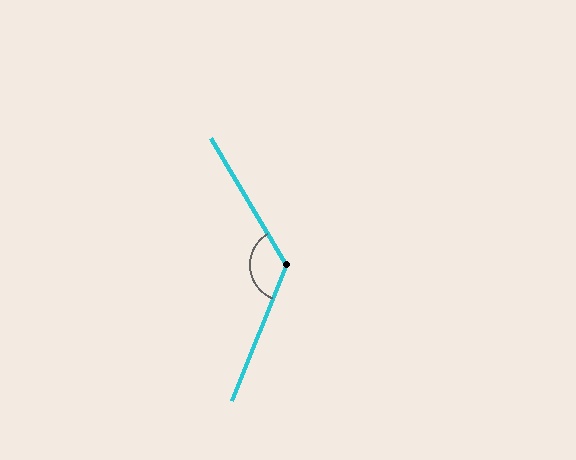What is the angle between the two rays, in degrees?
Approximately 128 degrees.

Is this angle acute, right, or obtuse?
It is obtuse.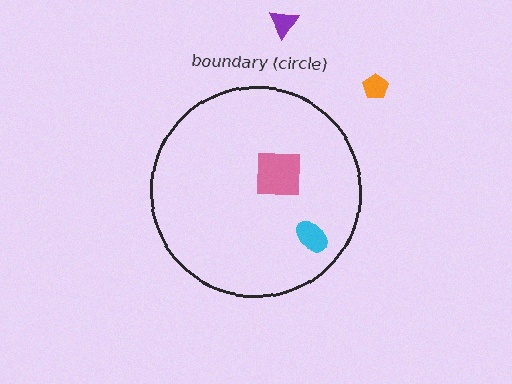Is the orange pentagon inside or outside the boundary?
Outside.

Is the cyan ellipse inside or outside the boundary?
Inside.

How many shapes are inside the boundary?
2 inside, 2 outside.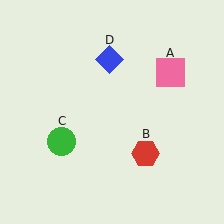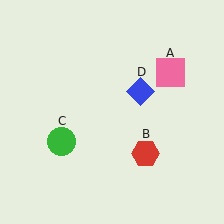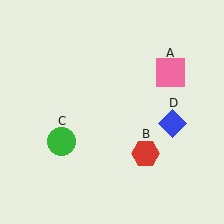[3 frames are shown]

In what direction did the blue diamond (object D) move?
The blue diamond (object D) moved down and to the right.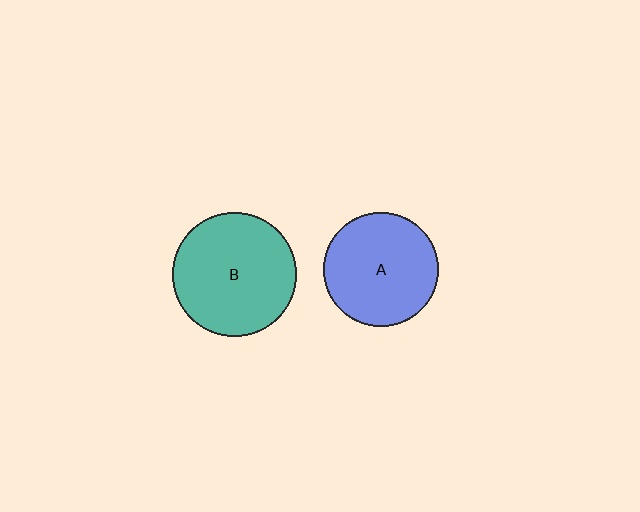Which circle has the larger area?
Circle B (teal).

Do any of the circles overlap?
No, none of the circles overlap.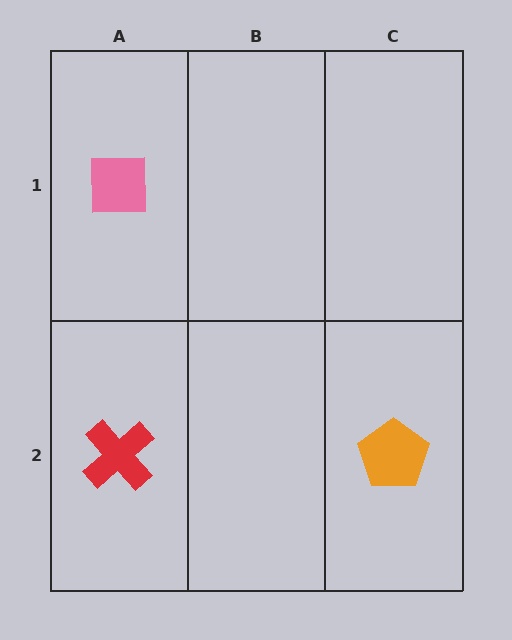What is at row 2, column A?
A red cross.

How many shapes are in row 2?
2 shapes.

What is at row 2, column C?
An orange pentagon.